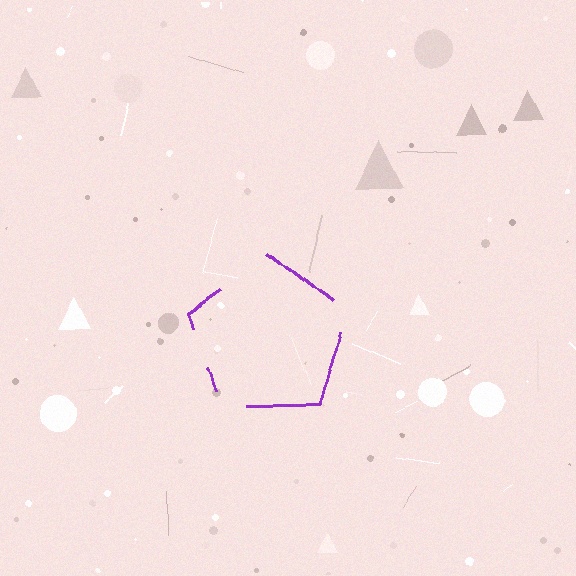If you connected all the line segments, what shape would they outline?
They would outline a pentagon.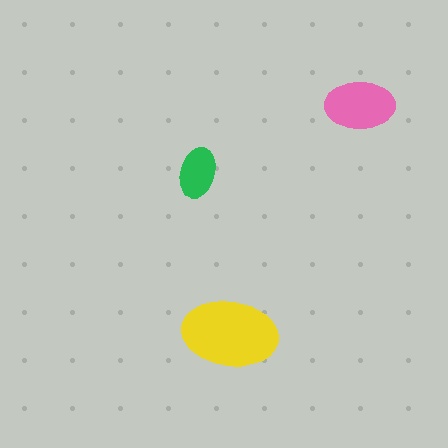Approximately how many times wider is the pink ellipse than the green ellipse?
About 1.5 times wider.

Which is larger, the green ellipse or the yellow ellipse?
The yellow one.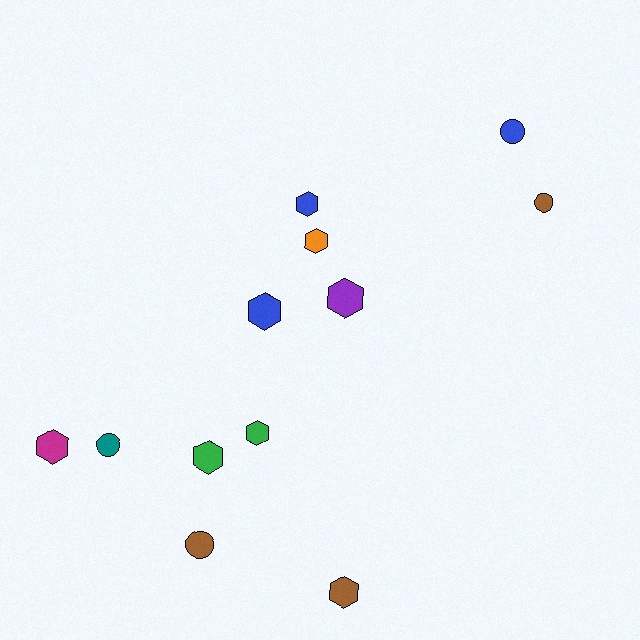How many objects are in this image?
There are 12 objects.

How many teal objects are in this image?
There is 1 teal object.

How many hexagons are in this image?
There are 8 hexagons.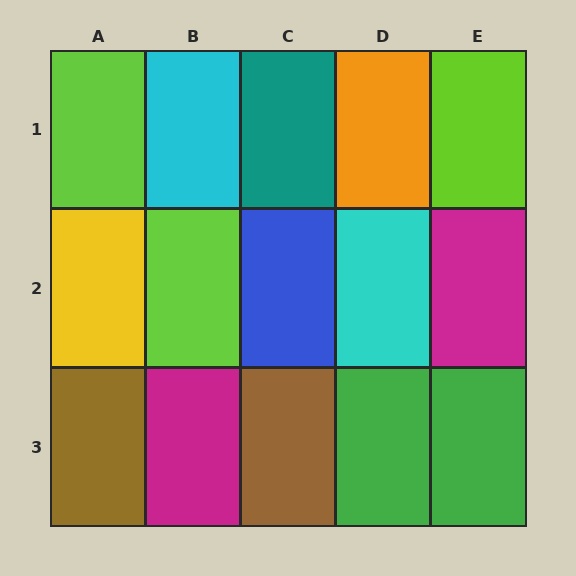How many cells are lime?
3 cells are lime.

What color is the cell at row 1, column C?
Teal.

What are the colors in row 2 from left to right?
Yellow, lime, blue, cyan, magenta.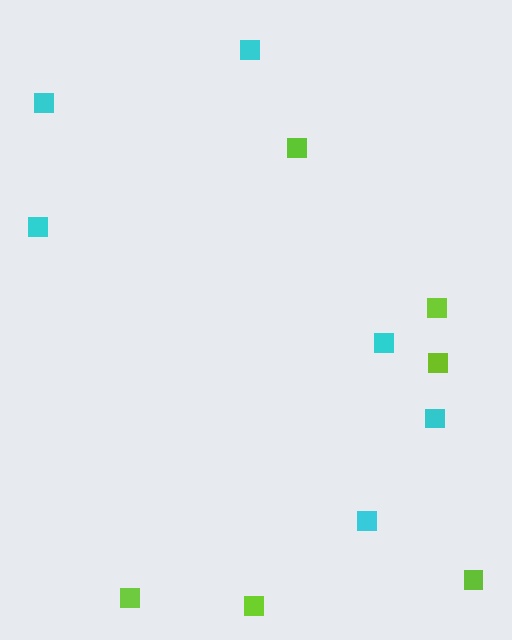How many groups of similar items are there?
There are 2 groups: one group of lime squares (6) and one group of cyan squares (6).